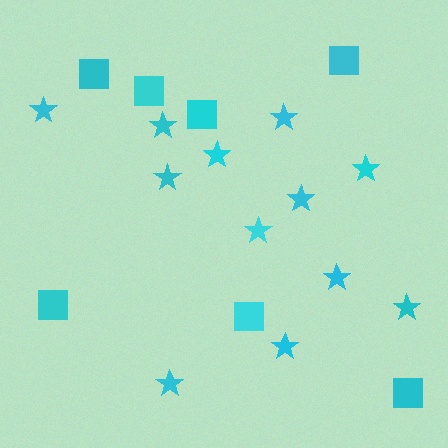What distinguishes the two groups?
There are 2 groups: one group of squares (7) and one group of stars (12).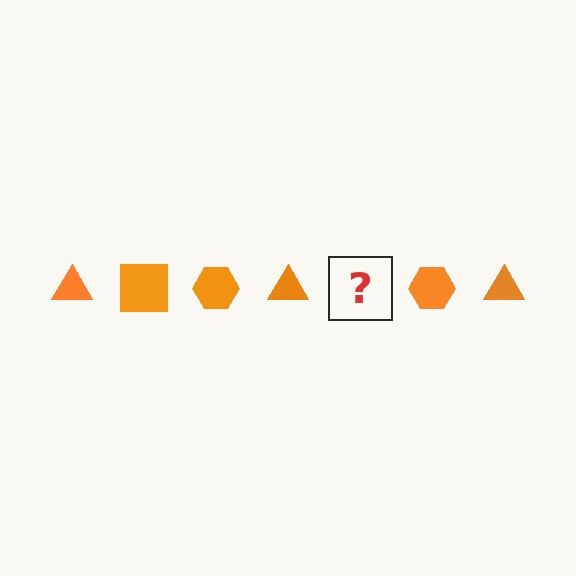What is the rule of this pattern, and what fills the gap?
The rule is that the pattern cycles through triangle, square, hexagon shapes in orange. The gap should be filled with an orange square.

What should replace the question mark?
The question mark should be replaced with an orange square.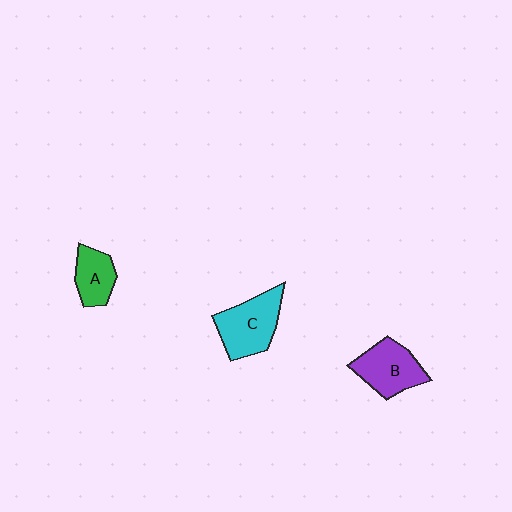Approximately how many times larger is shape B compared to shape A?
Approximately 1.5 times.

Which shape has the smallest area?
Shape A (green).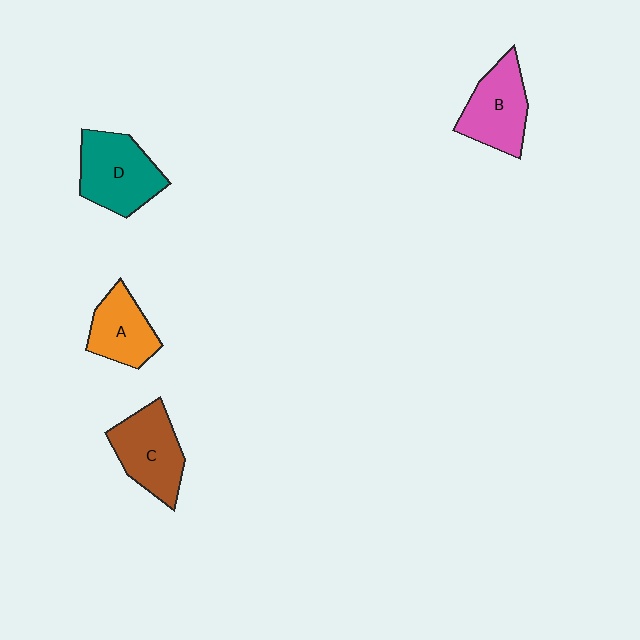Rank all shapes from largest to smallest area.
From largest to smallest: D (teal), C (brown), B (pink), A (orange).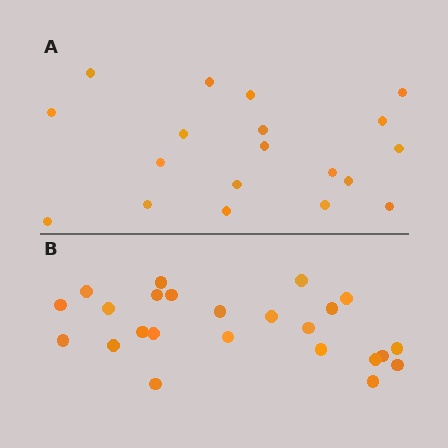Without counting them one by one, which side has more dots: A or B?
Region B (the bottom region) has more dots.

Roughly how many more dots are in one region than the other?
Region B has about 5 more dots than region A.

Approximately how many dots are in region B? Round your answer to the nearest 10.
About 20 dots. (The exact count is 24, which rounds to 20.)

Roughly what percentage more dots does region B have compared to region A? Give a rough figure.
About 25% more.